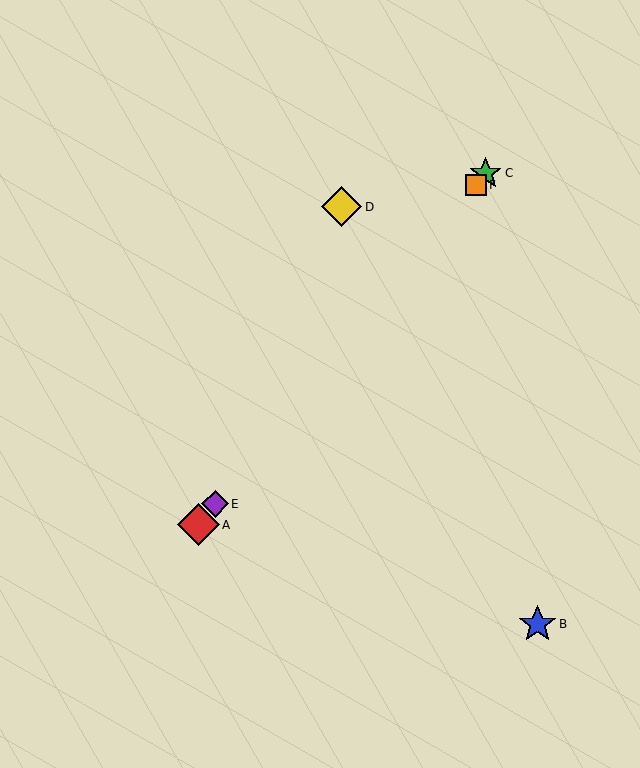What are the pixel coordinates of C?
Object C is at (486, 173).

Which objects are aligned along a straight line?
Objects A, C, E, F are aligned along a straight line.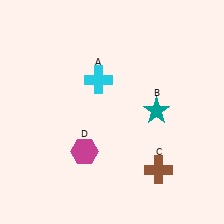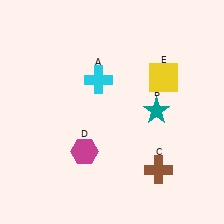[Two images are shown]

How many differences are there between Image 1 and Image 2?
There is 1 difference between the two images.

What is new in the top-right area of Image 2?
A yellow square (E) was added in the top-right area of Image 2.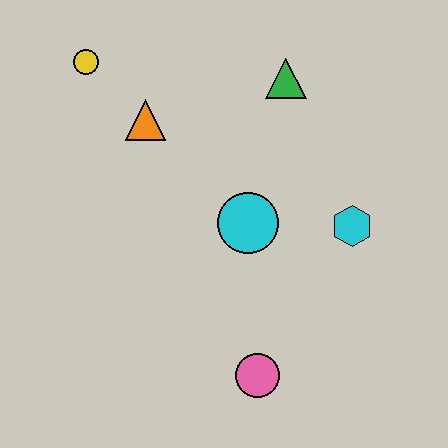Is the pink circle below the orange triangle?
Yes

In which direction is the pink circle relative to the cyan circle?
The pink circle is below the cyan circle.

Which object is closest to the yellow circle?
The orange triangle is closest to the yellow circle.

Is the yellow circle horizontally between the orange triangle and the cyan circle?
No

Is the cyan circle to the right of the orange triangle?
Yes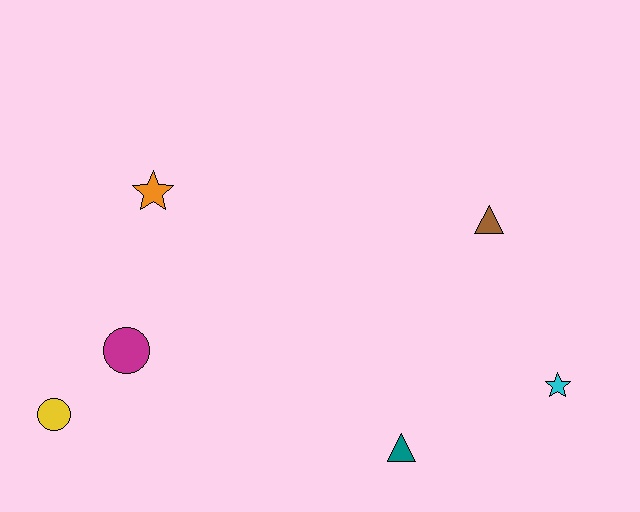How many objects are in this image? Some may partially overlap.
There are 6 objects.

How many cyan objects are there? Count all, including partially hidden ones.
There is 1 cyan object.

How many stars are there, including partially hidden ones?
There are 2 stars.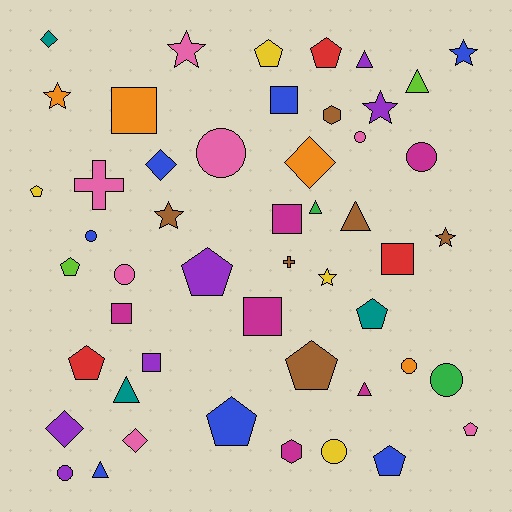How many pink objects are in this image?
There are 7 pink objects.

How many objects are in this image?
There are 50 objects.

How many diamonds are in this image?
There are 5 diamonds.